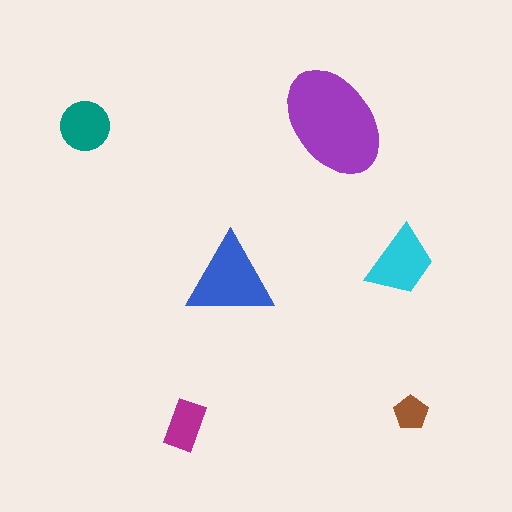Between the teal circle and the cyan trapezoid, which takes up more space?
The cyan trapezoid.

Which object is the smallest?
The brown pentagon.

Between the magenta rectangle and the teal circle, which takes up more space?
The teal circle.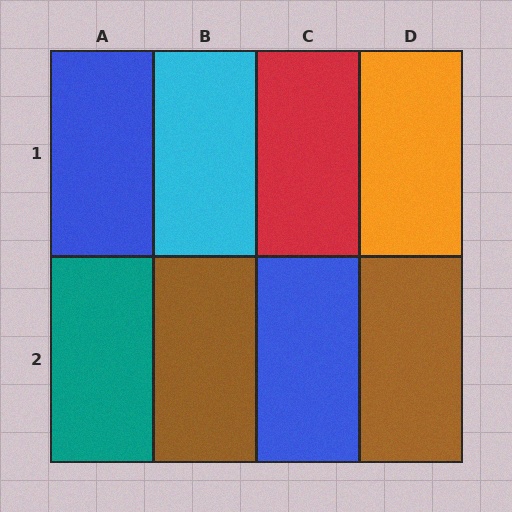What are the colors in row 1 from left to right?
Blue, cyan, red, orange.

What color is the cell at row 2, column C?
Blue.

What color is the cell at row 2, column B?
Brown.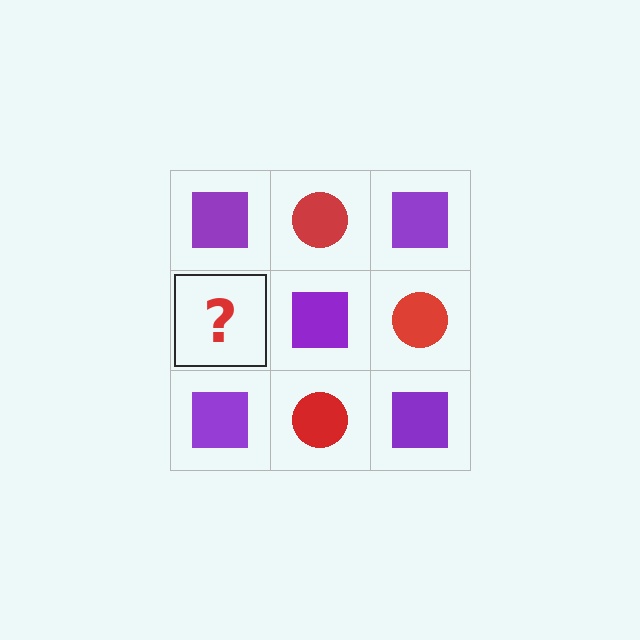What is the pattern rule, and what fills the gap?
The rule is that it alternates purple square and red circle in a checkerboard pattern. The gap should be filled with a red circle.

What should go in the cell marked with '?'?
The missing cell should contain a red circle.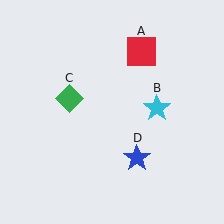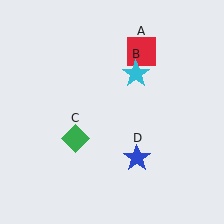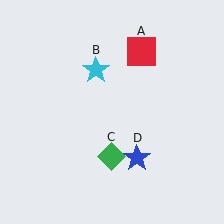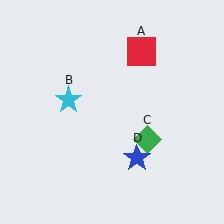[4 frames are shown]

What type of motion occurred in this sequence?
The cyan star (object B), green diamond (object C) rotated counterclockwise around the center of the scene.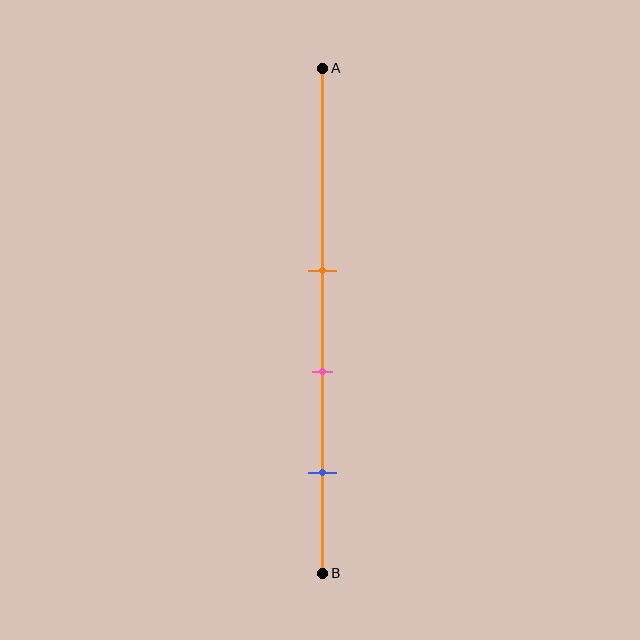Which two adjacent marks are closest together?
The orange and pink marks are the closest adjacent pair.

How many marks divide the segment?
There are 3 marks dividing the segment.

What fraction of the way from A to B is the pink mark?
The pink mark is approximately 60% (0.6) of the way from A to B.